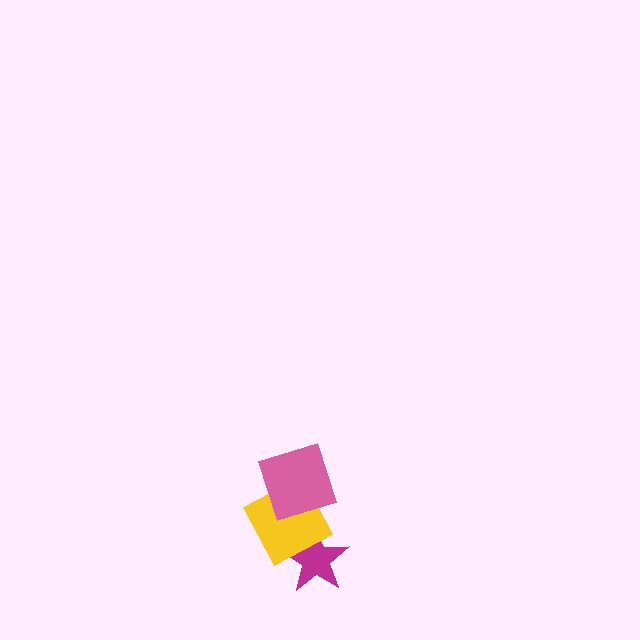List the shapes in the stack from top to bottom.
From top to bottom: the pink square, the yellow square, the magenta star.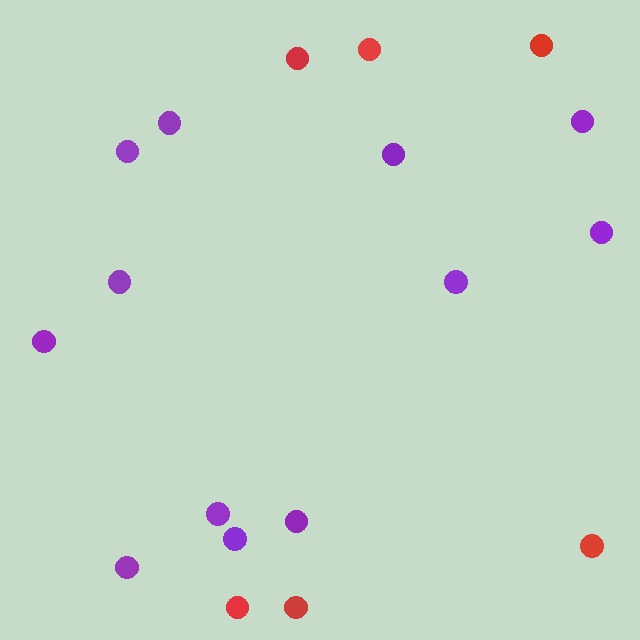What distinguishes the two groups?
There are 2 groups: one group of red circles (6) and one group of purple circles (12).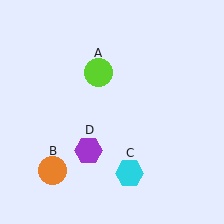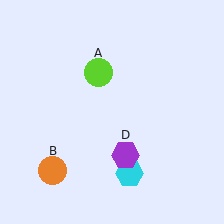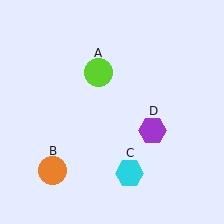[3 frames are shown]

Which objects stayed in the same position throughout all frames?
Lime circle (object A) and orange circle (object B) and cyan hexagon (object C) remained stationary.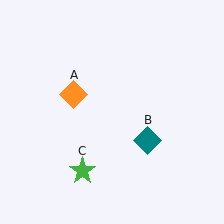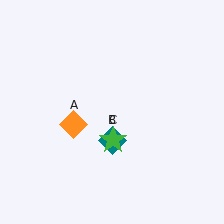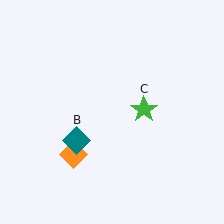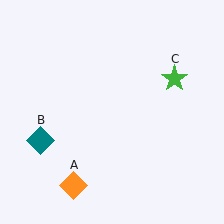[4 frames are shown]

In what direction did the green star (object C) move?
The green star (object C) moved up and to the right.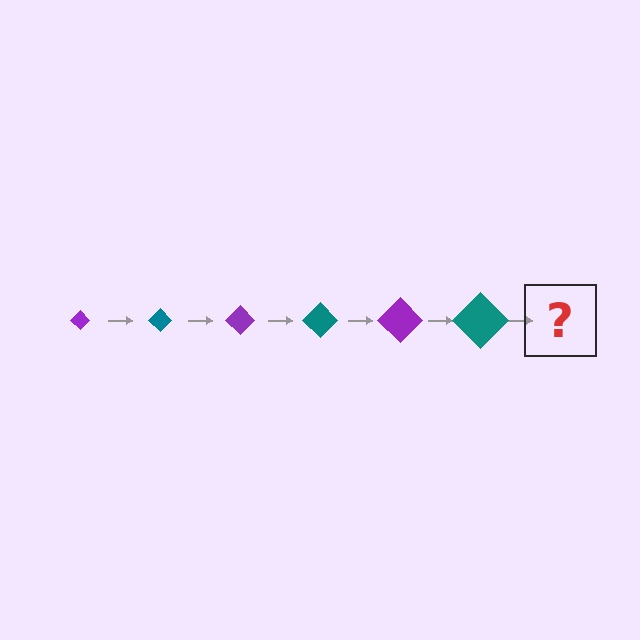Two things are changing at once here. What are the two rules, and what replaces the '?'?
The two rules are that the diamond grows larger each step and the color cycles through purple and teal. The '?' should be a purple diamond, larger than the previous one.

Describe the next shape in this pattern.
It should be a purple diamond, larger than the previous one.